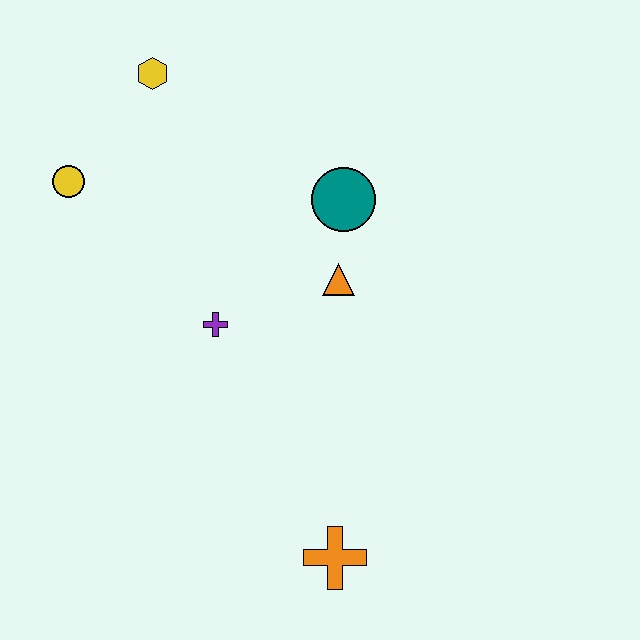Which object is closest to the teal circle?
The orange triangle is closest to the teal circle.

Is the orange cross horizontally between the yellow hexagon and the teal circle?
Yes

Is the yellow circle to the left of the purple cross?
Yes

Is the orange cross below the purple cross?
Yes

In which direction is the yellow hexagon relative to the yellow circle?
The yellow hexagon is above the yellow circle.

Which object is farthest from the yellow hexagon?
The orange cross is farthest from the yellow hexagon.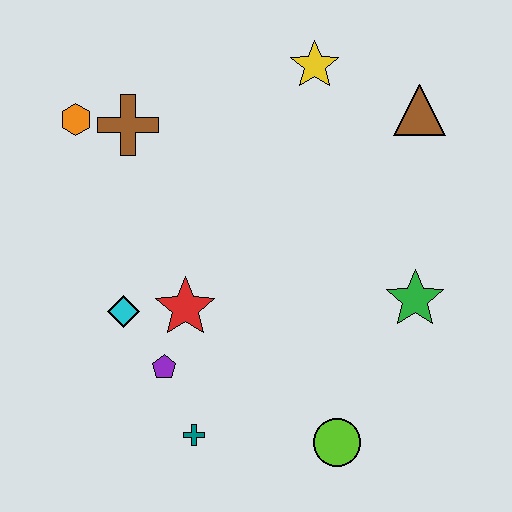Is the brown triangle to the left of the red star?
No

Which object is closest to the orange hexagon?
The brown cross is closest to the orange hexagon.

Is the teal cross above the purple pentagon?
No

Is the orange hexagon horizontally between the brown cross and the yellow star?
No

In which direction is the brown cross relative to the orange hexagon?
The brown cross is to the right of the orange hexagon.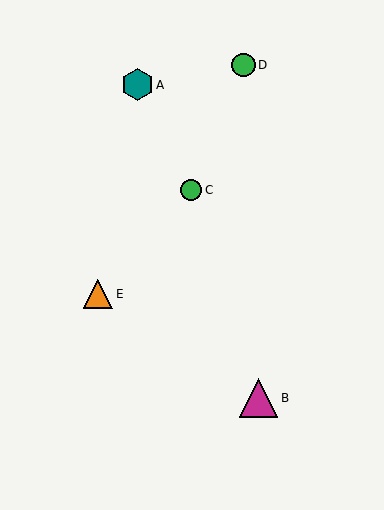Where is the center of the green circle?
The center of the green circle is at (243, 65).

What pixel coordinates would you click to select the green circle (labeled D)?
Click at (243, 65) to select the green circle D.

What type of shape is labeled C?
Shape C is a green circle.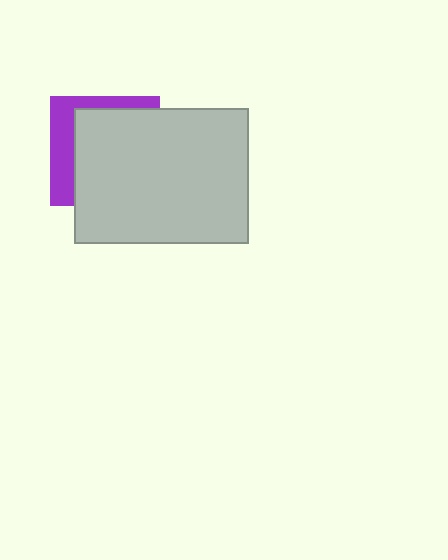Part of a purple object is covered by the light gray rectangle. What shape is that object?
It is a square.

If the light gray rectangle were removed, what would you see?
You would see the complete purple square.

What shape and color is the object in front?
The object in front is a light gray rectangle.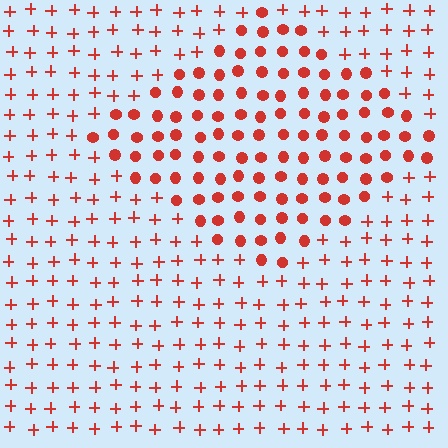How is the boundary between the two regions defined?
The boundary is defined by a change in element shape: circles inside vs. plus signs outside. All elements share the same color and spacing.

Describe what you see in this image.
The image is filled with small red elements arranged in a uniform grid. A diamond-shaped region contains circles, while the surrounding area contains plus signs. The boundary is defined purely by the change in element shape.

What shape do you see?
I see a diamond.